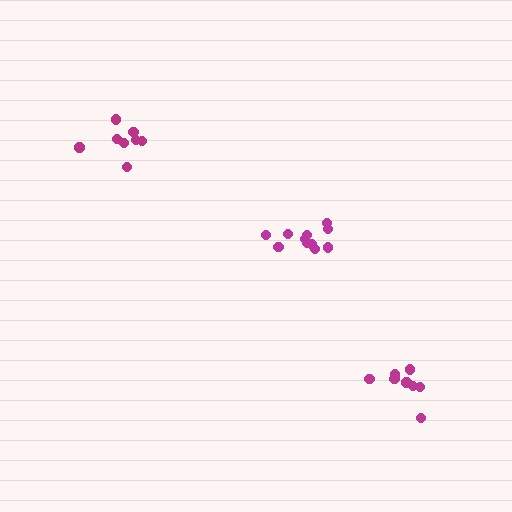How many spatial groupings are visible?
There are 3 spatial groupings.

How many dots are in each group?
Group 1: 8 dots, Group 2: 11 dots, Group 3: 8 dots (27 total).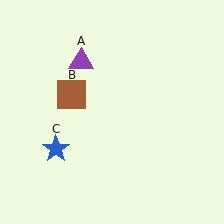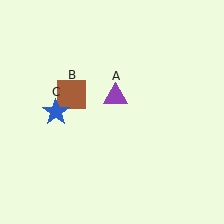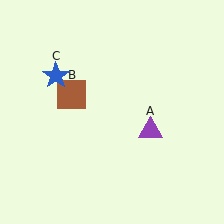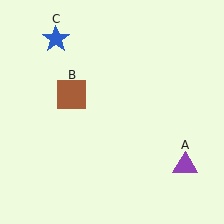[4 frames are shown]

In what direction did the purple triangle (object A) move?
The purple triangle (object A) moved down and to the right.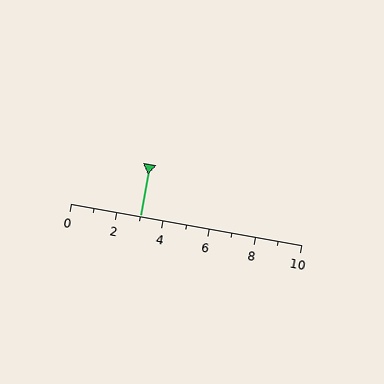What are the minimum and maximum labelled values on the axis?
The axis runs from 0 to 10.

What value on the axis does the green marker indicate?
The marker indicates approximately 3.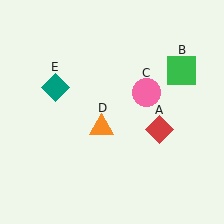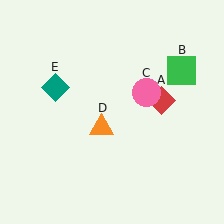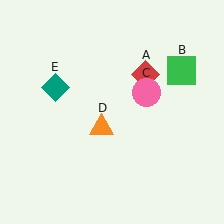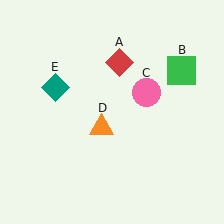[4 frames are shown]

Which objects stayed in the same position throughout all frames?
Green square (object B) and pink circle (object C) and orange triangle (object D) and teal diamond (object E) remained stationary.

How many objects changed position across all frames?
1 object changed position: red diamond (object A).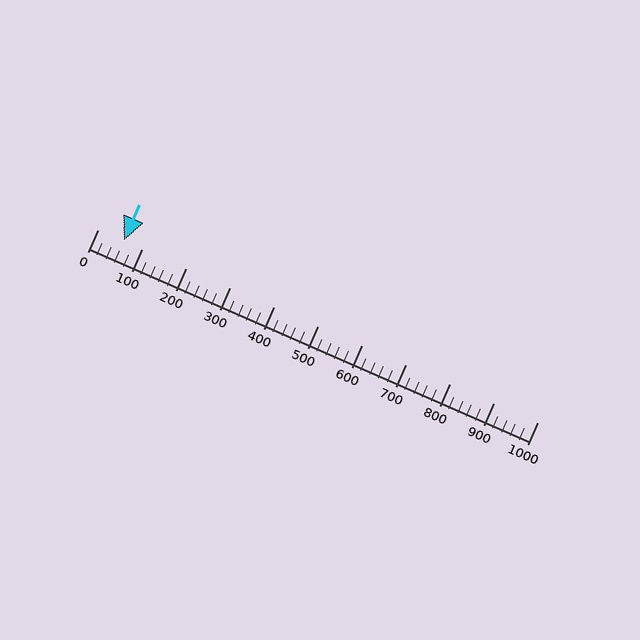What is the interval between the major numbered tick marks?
The major tick marks are spaced 100 units apart.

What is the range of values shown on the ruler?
The ruler shows values from 0 to 1000.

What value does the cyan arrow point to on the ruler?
The cyan arrow points to approximately 60.